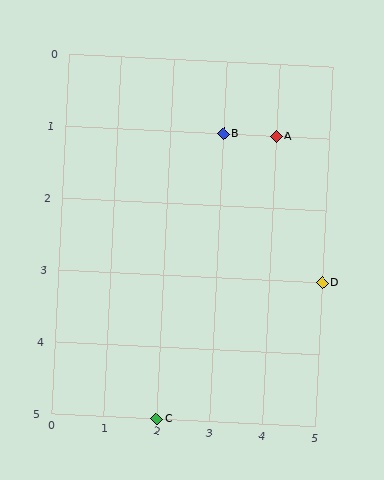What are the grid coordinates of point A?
Point A is at grid coordinates (4, 1).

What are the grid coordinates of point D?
Point D is at grid coordinates (5, 3).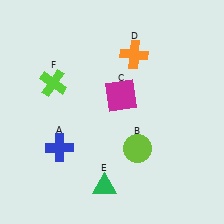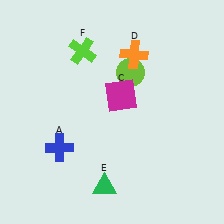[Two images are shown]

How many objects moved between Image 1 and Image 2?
2 objects moved between the two images.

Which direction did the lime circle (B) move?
The lime circle (B) moved up.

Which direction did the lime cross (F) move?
The lime cross (F) moved up.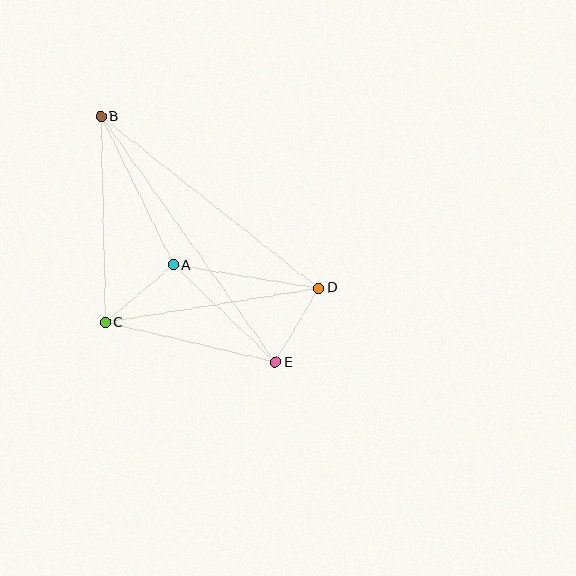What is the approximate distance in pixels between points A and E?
The distance between A and E is approximately 141 pixels.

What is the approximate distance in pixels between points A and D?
The distance between A and D is approximately 147 pixels.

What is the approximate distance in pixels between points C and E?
The distance between C and E is approximately 175 pixels.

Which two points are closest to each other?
Points D and E are closest to each other.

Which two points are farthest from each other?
Points B and E are farthest from each other.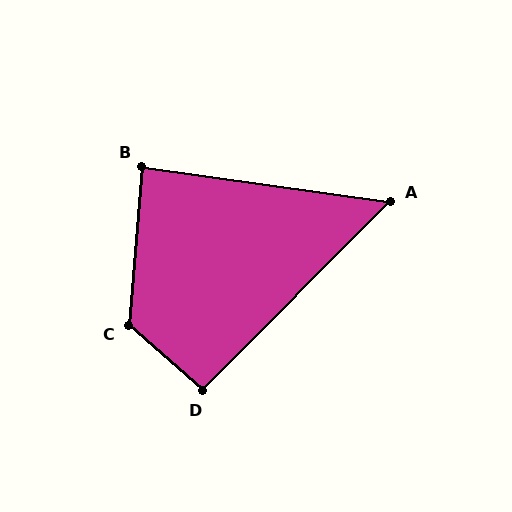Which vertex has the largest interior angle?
C, at approximately 127 degrees.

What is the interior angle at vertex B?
Approximately 87 degrees (approximately right).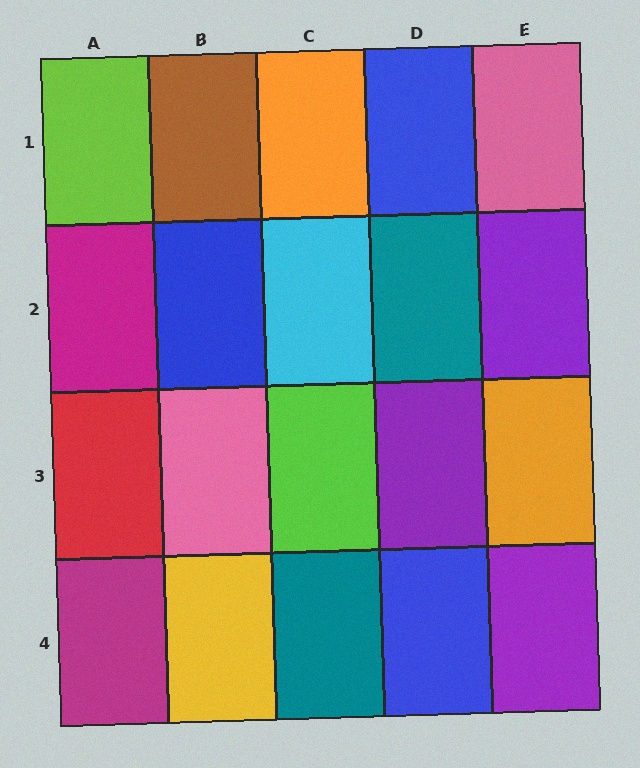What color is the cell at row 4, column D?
Blue.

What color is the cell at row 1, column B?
Brown.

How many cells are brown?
1 cell is brown.